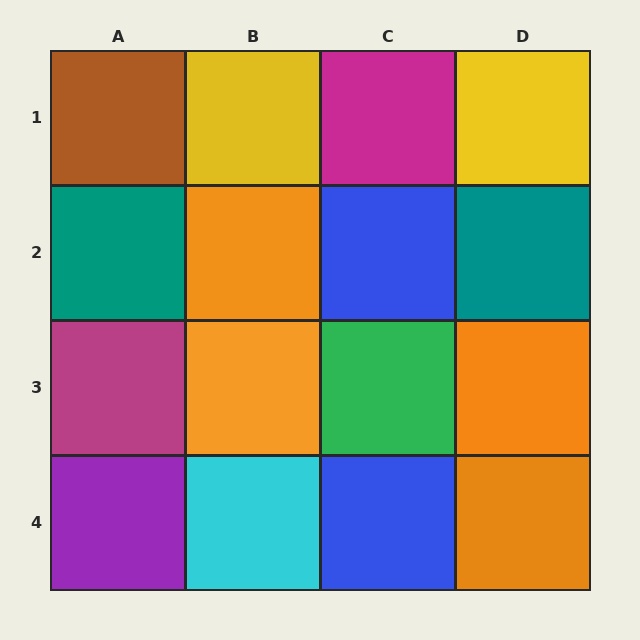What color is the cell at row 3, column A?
Magenta.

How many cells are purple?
1 cell is purple.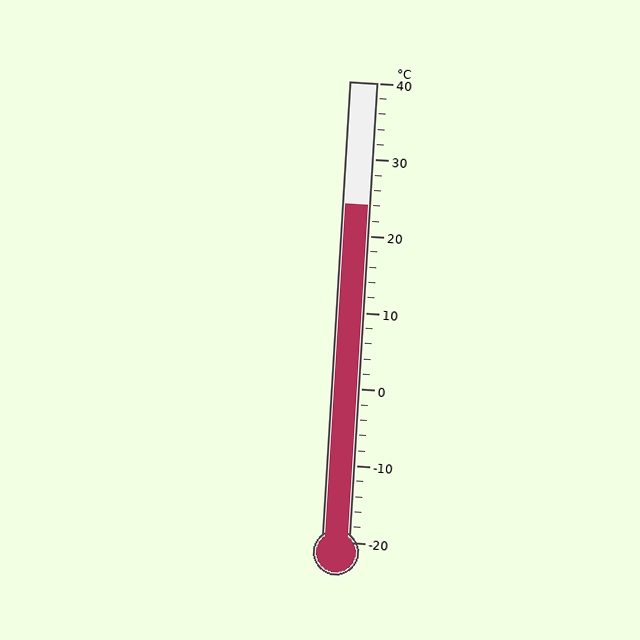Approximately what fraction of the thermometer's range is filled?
The thermometer is filled to approximately 75% of its range.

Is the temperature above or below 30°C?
The temperature is below 30°C.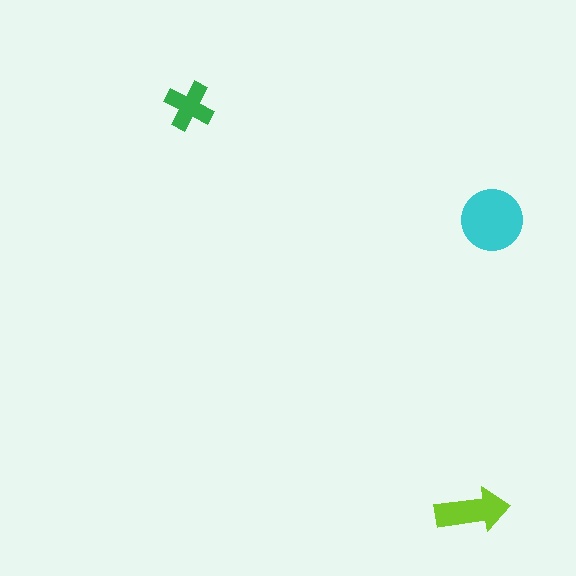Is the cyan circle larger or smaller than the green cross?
Larger.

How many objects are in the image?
There are 3 objects in the image.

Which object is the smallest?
The green cross.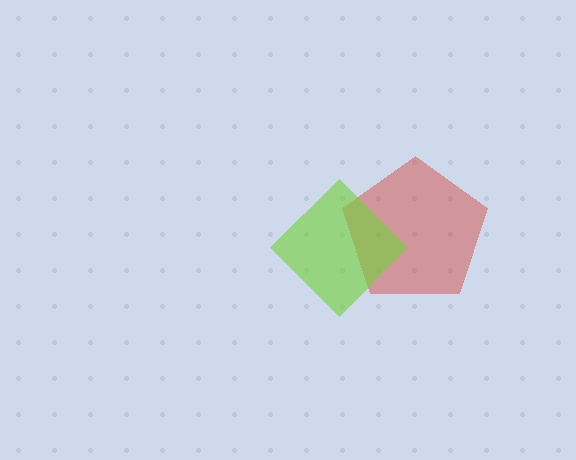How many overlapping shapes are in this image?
There are 2 overlapping shapes in the image.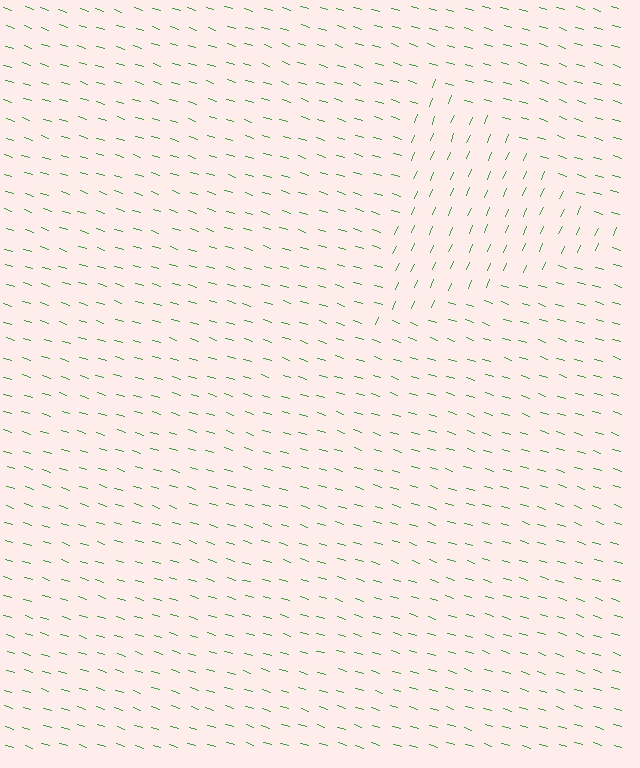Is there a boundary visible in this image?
Yes, there is a texture boundary formed by a change in line orientation.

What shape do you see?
I see a triangle.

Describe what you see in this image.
The image is filled with small green line segments. A triangle region in the image has lines oriented differently from the surrounding lines, creating a visible texture boundary.